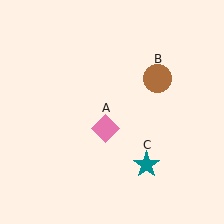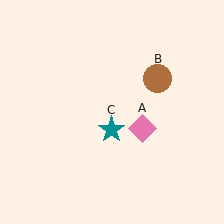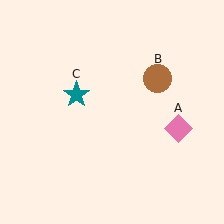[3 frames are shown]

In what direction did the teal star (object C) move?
The teal star (object C) moved up and to the left.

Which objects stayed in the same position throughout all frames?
Brown circle (object B) remained stationary.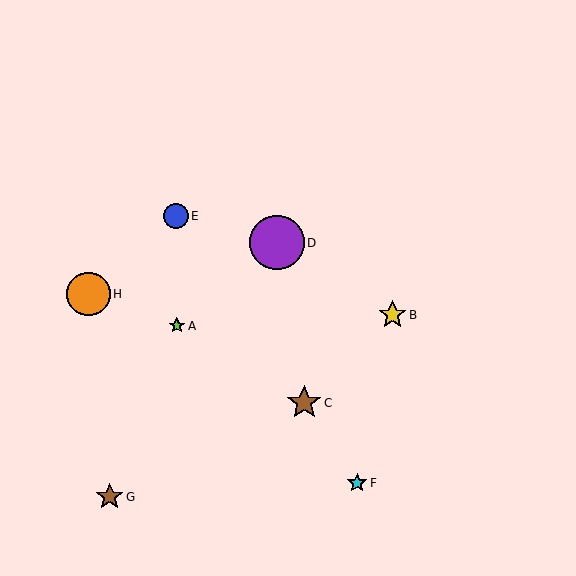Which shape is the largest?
The purple circle (labeled D) is the largest.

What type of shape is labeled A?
Shape A is a lime star.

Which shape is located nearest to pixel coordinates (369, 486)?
The cyan star (labeled F) at (357, 483) is nearest to that location.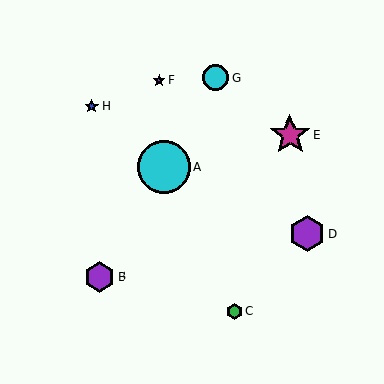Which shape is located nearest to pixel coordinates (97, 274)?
The purple hexagon (labeled B) at (99, 277) is nearest to that location.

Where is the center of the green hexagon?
The center of the green hexagon is at (234, 311).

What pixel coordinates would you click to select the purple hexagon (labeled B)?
Click at (99, 277) to select the purple hexagon B.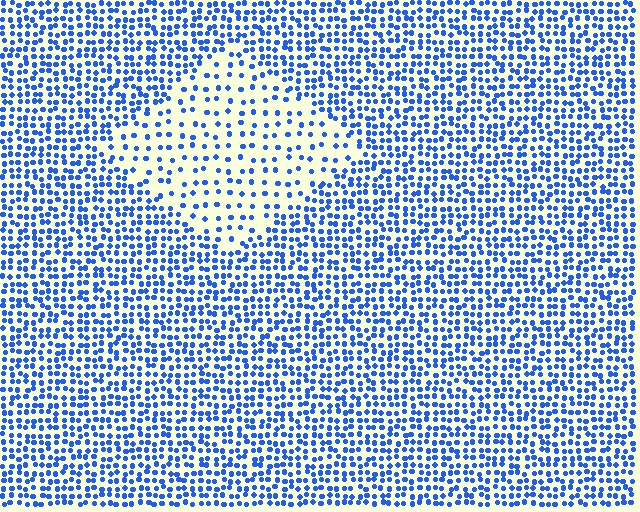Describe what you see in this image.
The image contains small blue elements arranged at two different densities. A diamond-shaped region is visible where the elements are less densely packed than the surrounding area.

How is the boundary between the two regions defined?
The boundary is defined by a change in element density (approximately 2.4x ratio). All elements are the same color, size, and shape.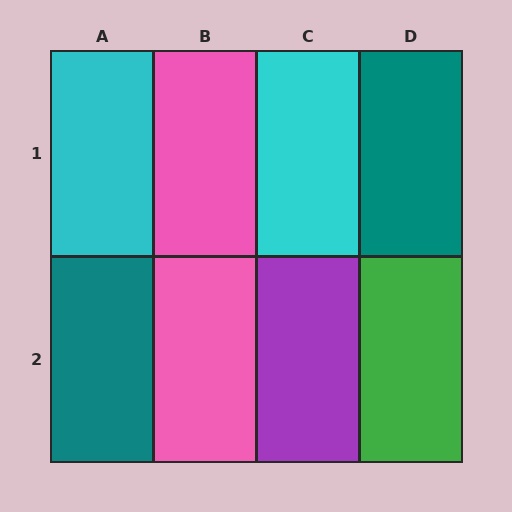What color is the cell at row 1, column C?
Cyan.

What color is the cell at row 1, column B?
Pink.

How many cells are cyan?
2 cells are cyan.